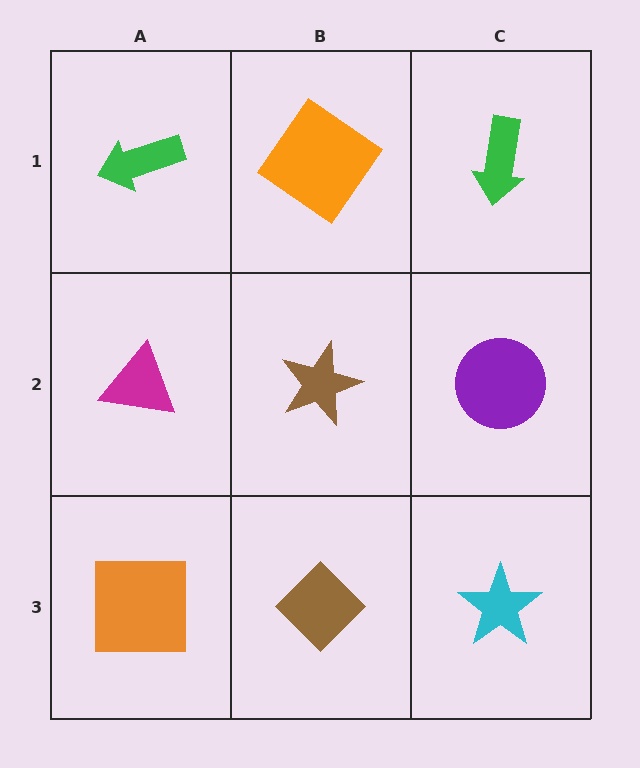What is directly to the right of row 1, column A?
An orange diamond.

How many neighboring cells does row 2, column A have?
3.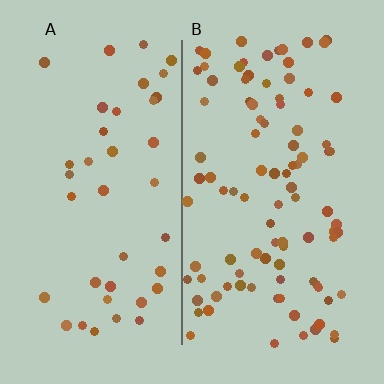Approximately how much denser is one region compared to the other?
Approximately 2.4× — region B over region A.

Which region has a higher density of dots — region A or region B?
B (the right).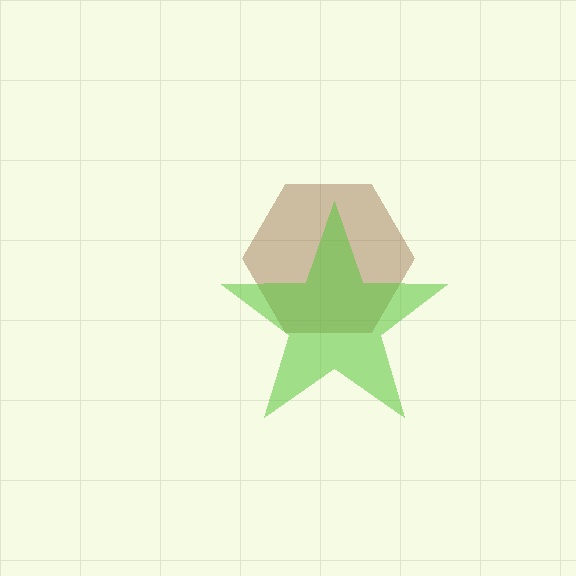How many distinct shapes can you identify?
There are 2 distinct shapes: a brown hexagon, a lime star.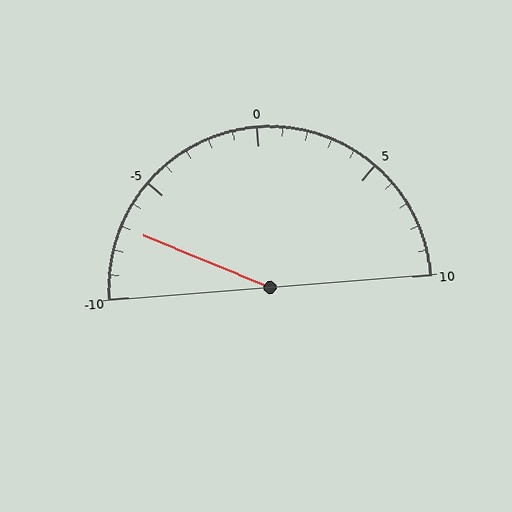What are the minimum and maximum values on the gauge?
The gauge ranges from -10 to 10.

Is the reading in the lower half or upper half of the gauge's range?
The reading is in the lower half of the range (-10 to 10).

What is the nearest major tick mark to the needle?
The nearest major tick mark is -5.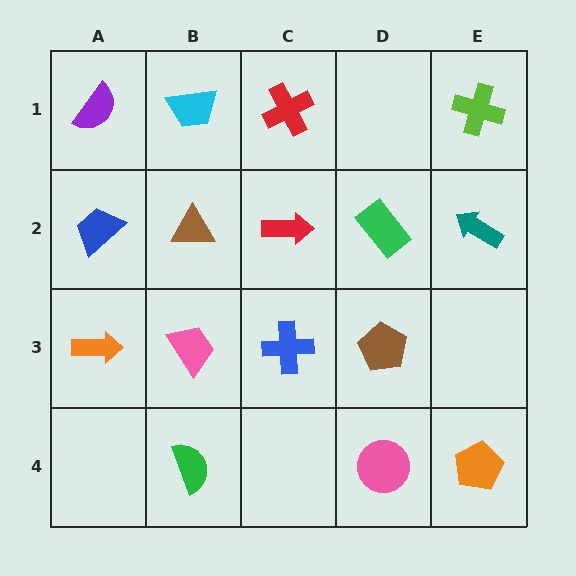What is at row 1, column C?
A red cross.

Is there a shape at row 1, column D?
No, that cell is empty.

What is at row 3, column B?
A pink trapezoid.